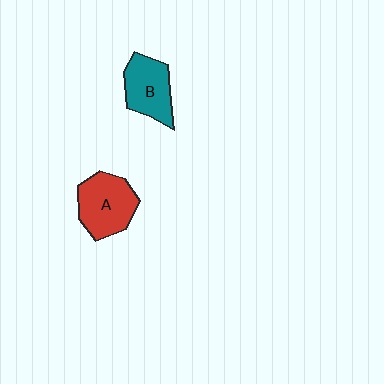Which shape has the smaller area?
Shape B (teal).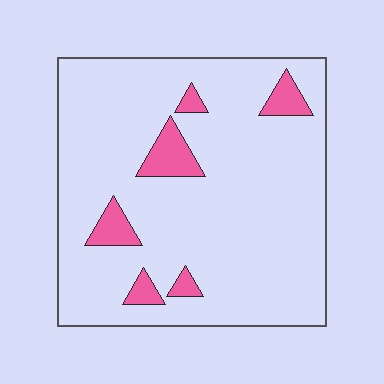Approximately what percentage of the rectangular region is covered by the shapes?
Approximately 10%.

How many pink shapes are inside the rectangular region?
6.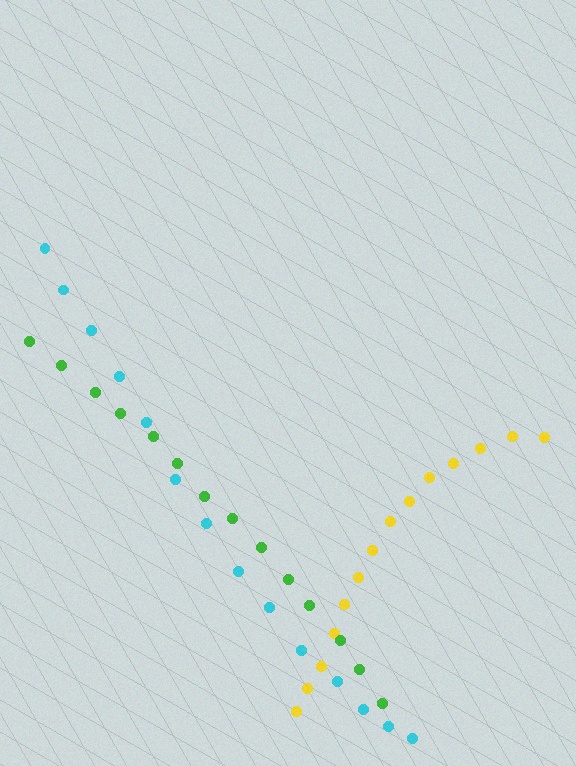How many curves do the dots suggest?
There are 3 distinct paths.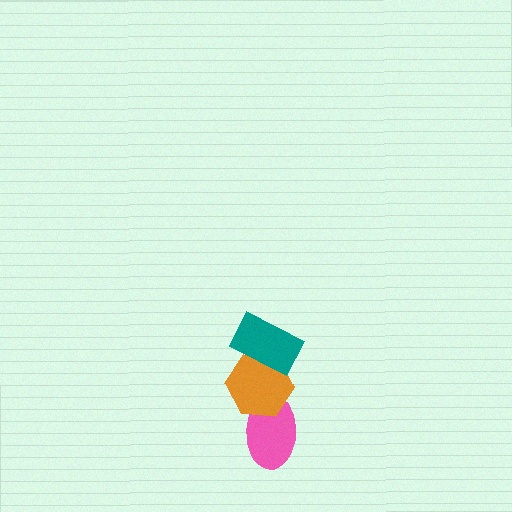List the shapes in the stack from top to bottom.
From top to bottom: the teal rectangle, the orange hexagon, the pink ellipse.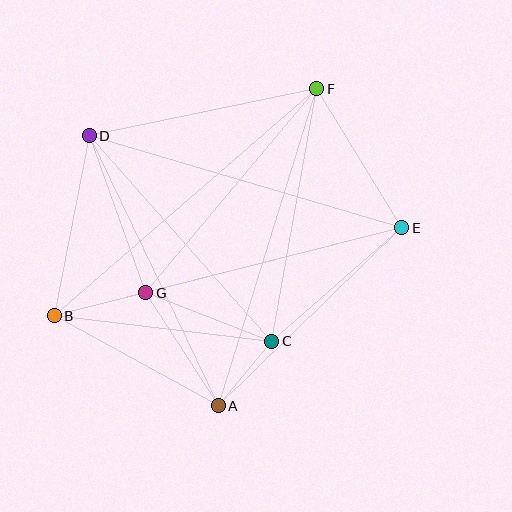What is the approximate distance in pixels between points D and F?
The distance between D and F is approximately 232 pixels.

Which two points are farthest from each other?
Points B and E are farthest from each other.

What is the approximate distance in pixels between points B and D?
The distance between B and D is approximately 183 pixels.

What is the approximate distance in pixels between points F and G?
The distance between F and G is approximately 266 pixels.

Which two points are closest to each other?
Points A and C are closest to each other.